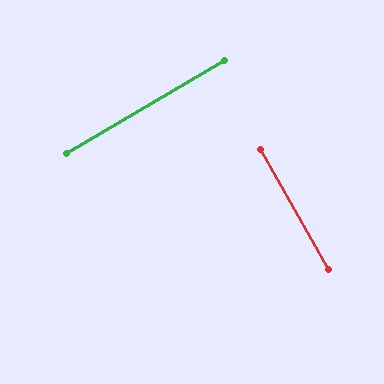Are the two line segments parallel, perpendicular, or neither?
Perpendicular — they meet at approximately 89°.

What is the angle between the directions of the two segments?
Approximately 89 degrees.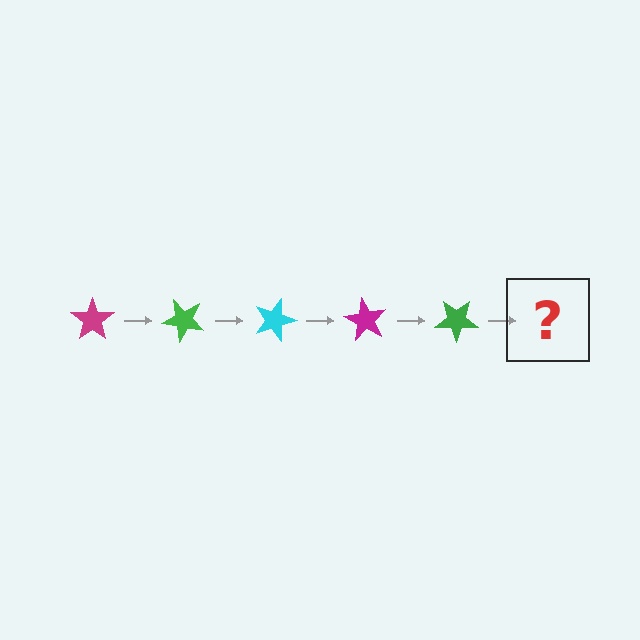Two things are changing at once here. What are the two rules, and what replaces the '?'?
The two rules are that it rotates 45 degrees each step and the color cycles through magenta, green, and cyan. The '?' should be a cyan star, rotated 225 degrees from the start.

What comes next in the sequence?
The next element should be a cyan star, rotated 225 degrees from the start.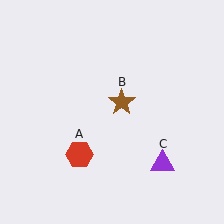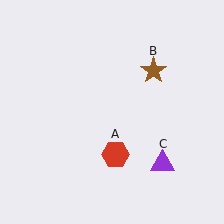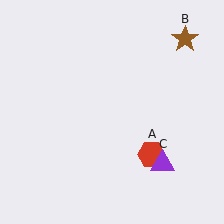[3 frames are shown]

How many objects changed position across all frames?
2 objects changed position: red hexagon (object A), brown star (object B).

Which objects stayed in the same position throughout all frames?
Purple triangle (object C) remained stationary.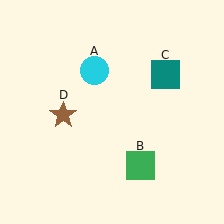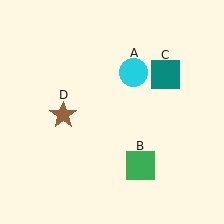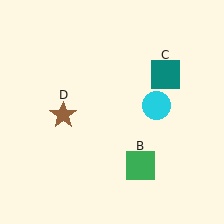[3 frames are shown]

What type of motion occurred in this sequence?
The cyan circle (object A) rotated clockwise around the center of the scene.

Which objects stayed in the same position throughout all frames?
Green square (object B) and teal square (object C) and brown star (object D) remained stationary.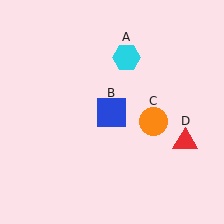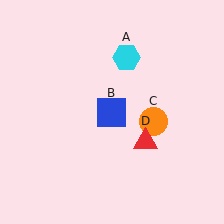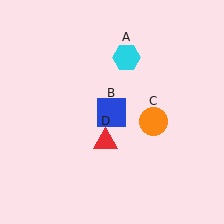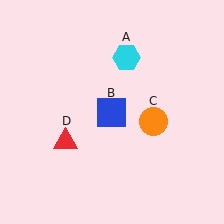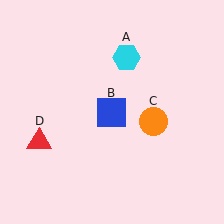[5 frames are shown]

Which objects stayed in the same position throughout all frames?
Cyan hexagon (object A) and blue square (object B) and orange circle (object C) remained stationary.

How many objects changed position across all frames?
1 object changed position: red triangle (object D).